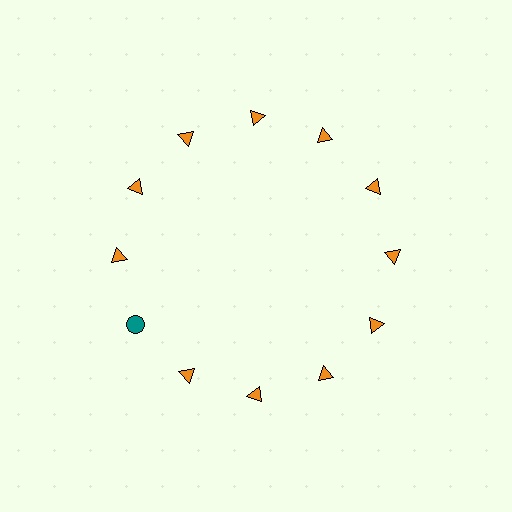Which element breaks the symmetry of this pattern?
The teal circle at roughly the 8 o'clock position breaks the symmetry. All other shapes are orange triangles.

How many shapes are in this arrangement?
There are 12 shapes arranged in a ring pattern.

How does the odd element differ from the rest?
It differs in both color (teal instead of orange) and shape (circle instead of triangle).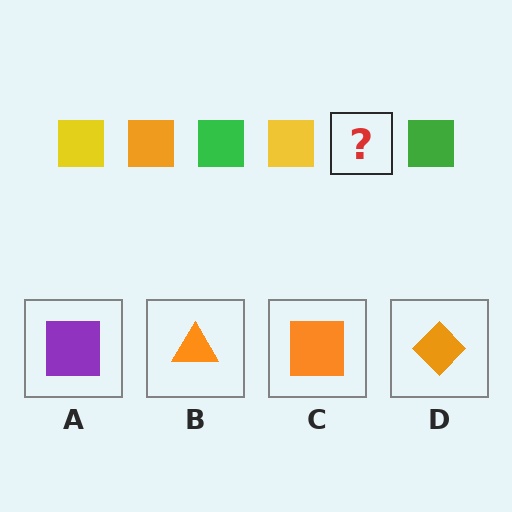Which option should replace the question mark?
Option C.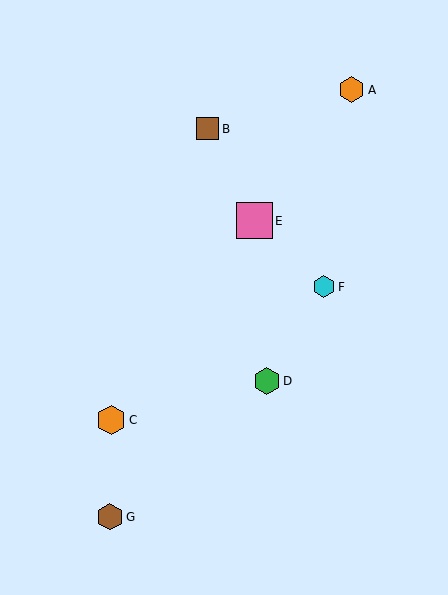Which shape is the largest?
The pink square (labeled E) is the largest.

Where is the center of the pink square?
The center of the pink square is at (254, 221).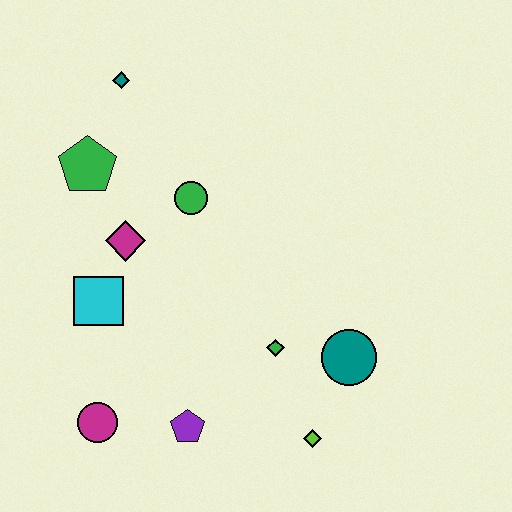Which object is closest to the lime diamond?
The teal circle is closest to the lime diamond.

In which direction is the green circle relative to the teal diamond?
The green circle is below the teal diamond.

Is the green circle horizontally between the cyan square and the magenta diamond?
No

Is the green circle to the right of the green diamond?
No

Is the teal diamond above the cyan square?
Yes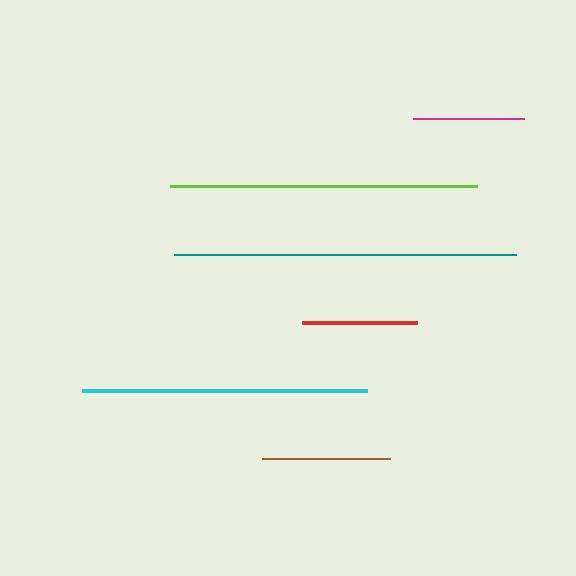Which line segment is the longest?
The teal line is the longest at approximately 342 pixels.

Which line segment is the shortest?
The magenta line is the shortest at approximately 111 pixels.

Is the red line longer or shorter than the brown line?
The brown line is longer than the red line.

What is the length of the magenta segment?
The magenta segment is approximately 111 pixels long.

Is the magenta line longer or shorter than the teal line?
The teal line is longer than the magenta line.